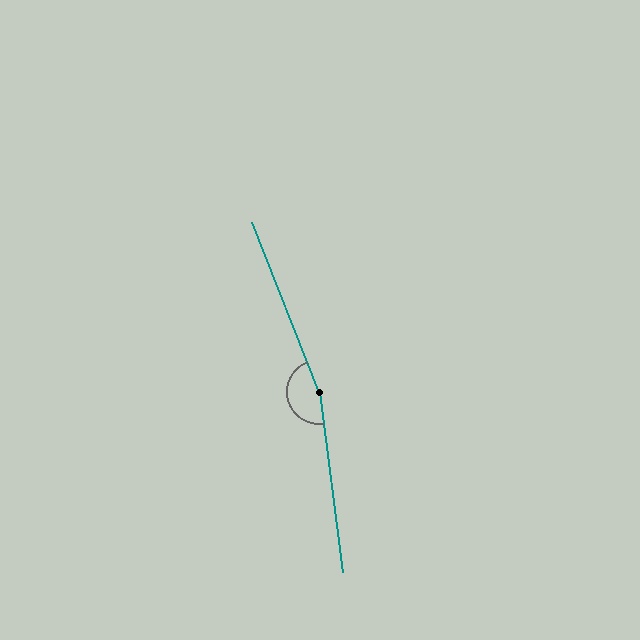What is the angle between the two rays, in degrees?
Approximately 166 degrees.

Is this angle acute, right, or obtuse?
It is obtuse.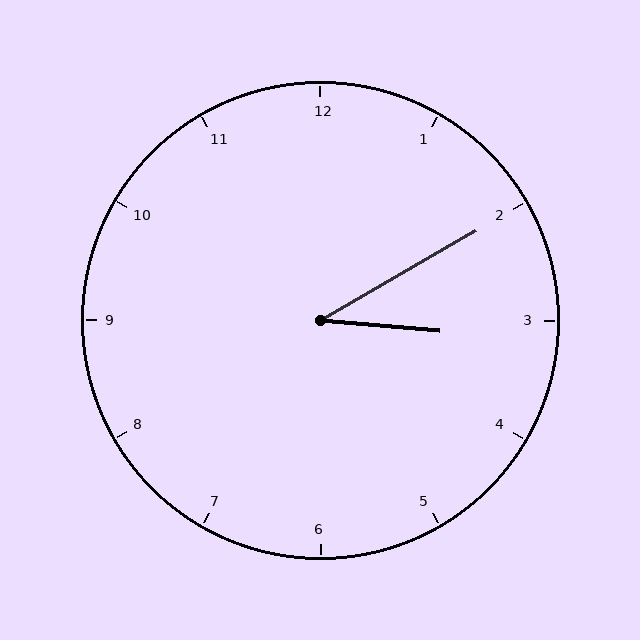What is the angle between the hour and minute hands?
Approximately 35 degrees.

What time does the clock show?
3:10.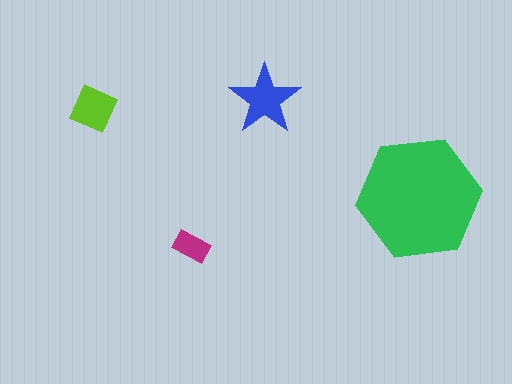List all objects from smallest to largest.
The magenta rectangle, the lime diamond, the blue star, the green hexagon.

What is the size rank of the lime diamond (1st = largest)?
3rd.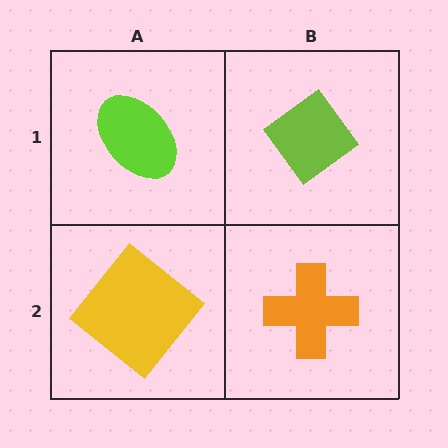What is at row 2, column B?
An orange cross.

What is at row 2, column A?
A yellow diamond.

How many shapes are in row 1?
2 shapes.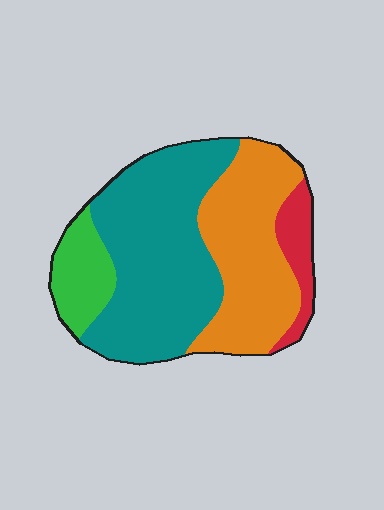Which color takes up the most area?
Teal, at roughly 45%.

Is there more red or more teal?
Teal.